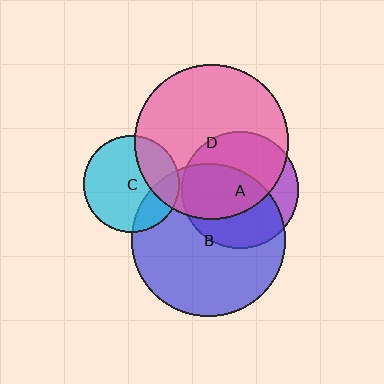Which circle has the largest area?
Circle D (pink).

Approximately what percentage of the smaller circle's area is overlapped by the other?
Approximately 65%.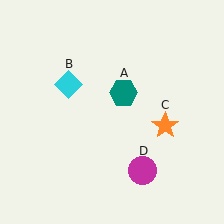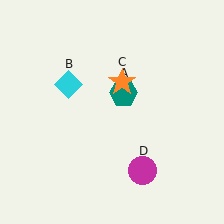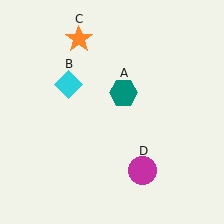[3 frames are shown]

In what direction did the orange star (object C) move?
The orange star (object C) moved up and to the left.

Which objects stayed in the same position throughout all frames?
Teal hexagon (object A) and cyan diamond (object B) and magenta circle (object D) remained stationary.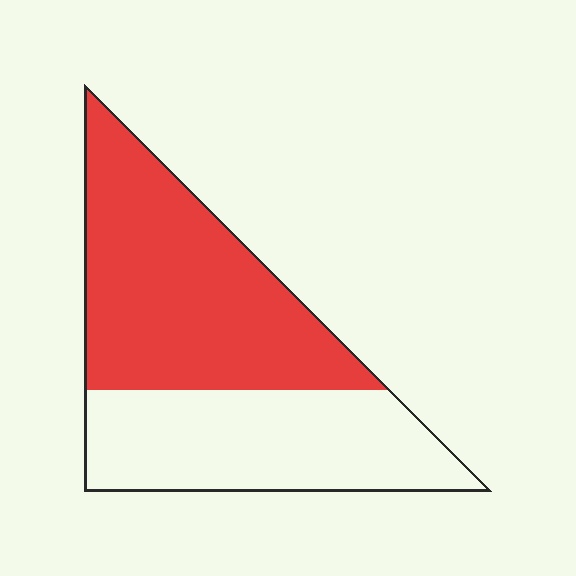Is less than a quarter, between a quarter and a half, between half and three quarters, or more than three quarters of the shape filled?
Between half and three quarters.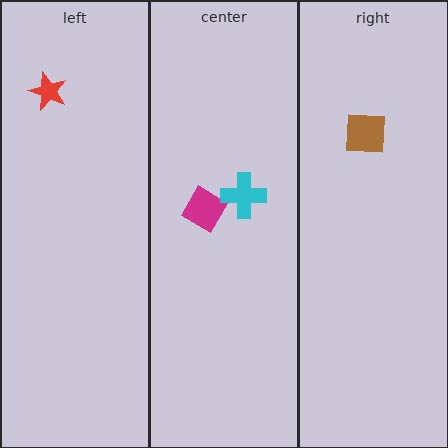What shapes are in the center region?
The magenta diamond, the cyan cross.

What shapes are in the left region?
The red star.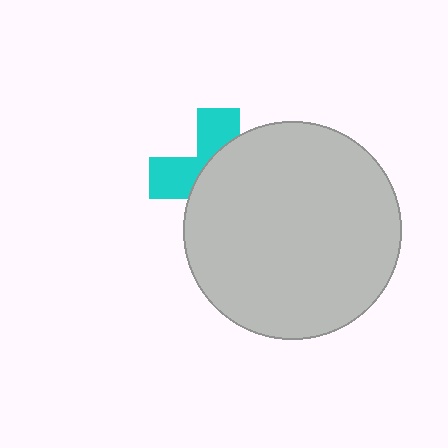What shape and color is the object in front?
The object in front is a light gray circle.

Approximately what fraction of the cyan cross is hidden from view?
Roughly 62% of the cyan cross is hidden behind the light gray circle.